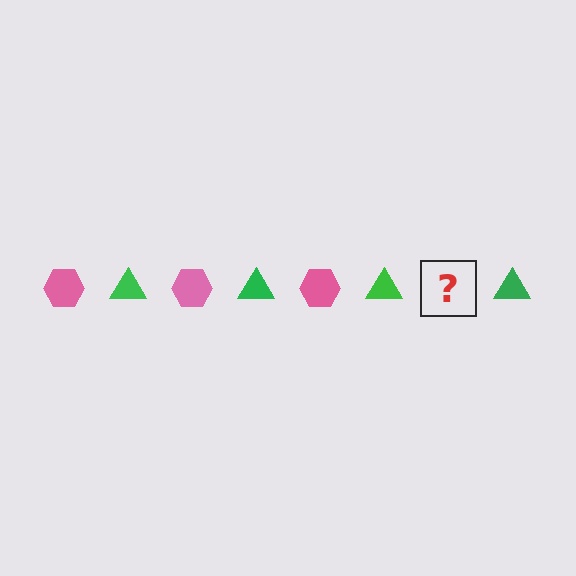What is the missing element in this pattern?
The missing element is a pink hexagon.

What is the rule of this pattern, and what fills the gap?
The rule is that the pattern alternates between pink hexagon and green triangle. The gap should be filled with a pink hexagon.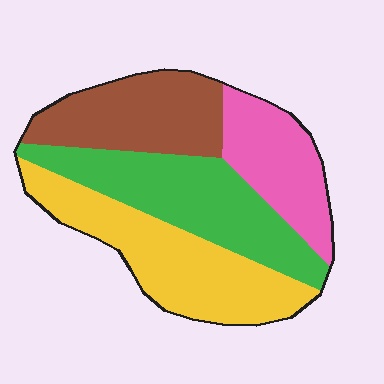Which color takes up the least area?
Pink, at roughly 20%.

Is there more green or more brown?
Green.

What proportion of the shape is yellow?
Yellow covers 30% of the shape.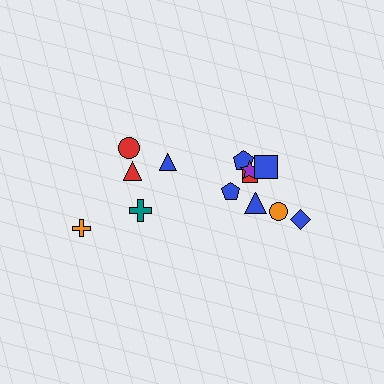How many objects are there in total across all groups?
There are 13 objects.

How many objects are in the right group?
There are 8 objects.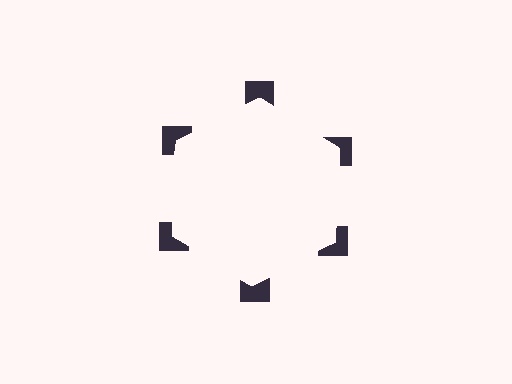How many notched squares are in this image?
There are 6 — one at each vertex of the illusory hexagon.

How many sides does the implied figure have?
6 sides.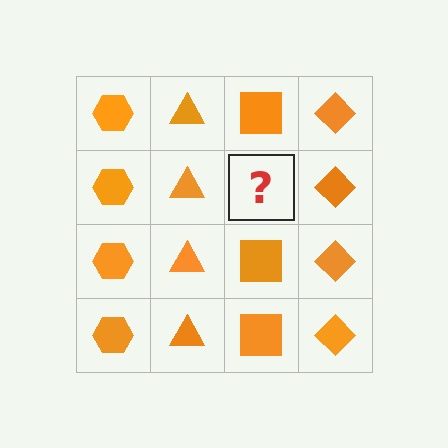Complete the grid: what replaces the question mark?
The question mark should be replaced with an orange square.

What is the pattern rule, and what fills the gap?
The rule is that each column has a consistent shape. The gap should be filled with an orange square.